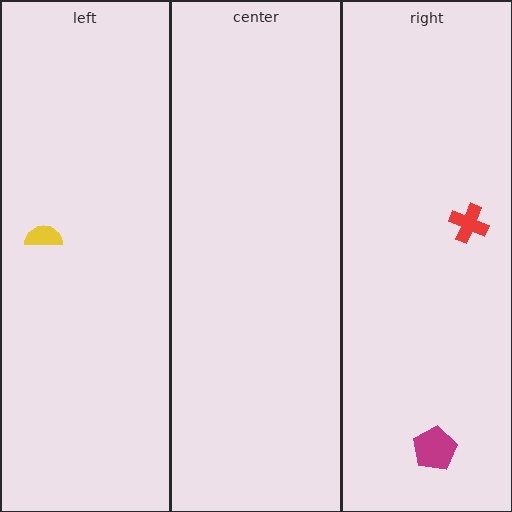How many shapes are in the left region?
1.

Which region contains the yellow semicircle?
The left region.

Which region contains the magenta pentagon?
The right region.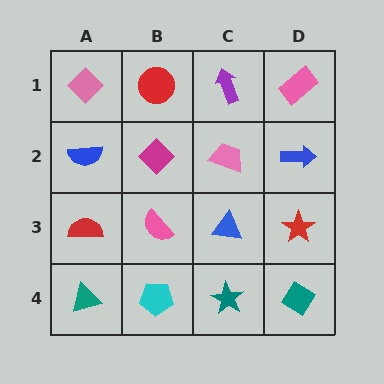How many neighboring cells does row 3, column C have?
4.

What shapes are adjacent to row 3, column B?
A magenta diamond (row 2, column B), a cyan pentagon (row 4, column B), a red semicircle (row 3, column A), a blue triangle (row 3, column C).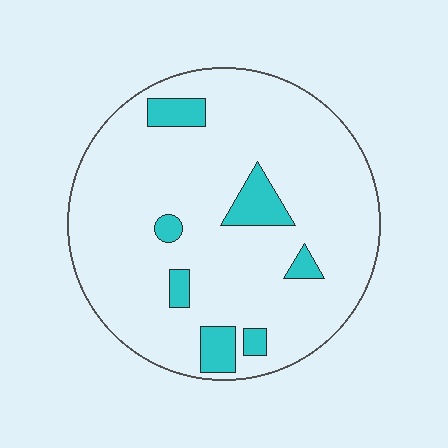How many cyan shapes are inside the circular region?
7.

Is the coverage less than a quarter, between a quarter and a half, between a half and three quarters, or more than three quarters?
Less than a quarter.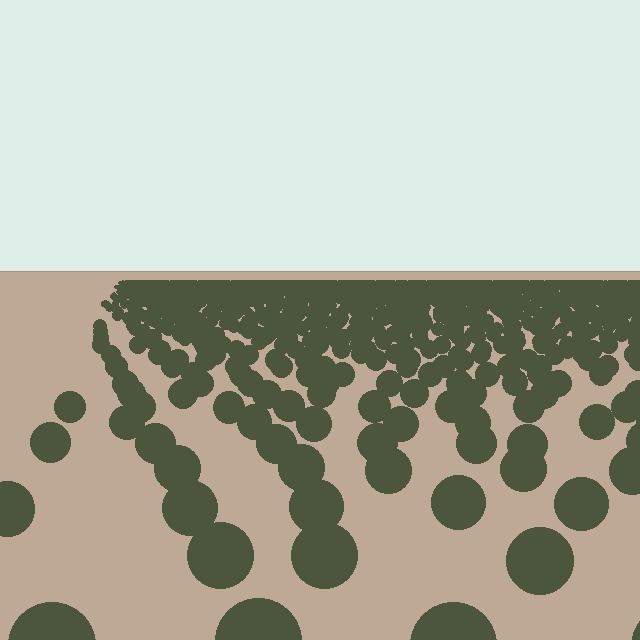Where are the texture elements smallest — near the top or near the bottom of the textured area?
Near the top.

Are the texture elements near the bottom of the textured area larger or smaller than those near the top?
Larger. Near the bottom, elements are closer to the viewer and appear at a bigger on-screen size.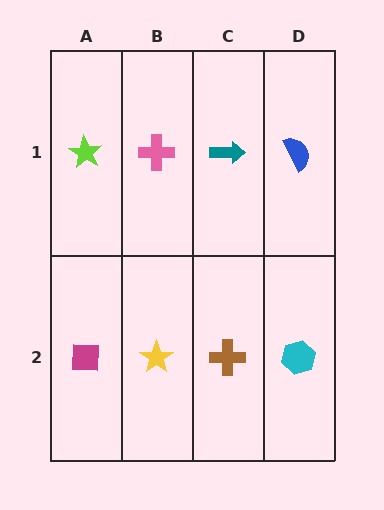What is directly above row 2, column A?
A lime star.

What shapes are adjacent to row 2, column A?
A lime star (row 1, column A), a yellow star (row 2, column B).